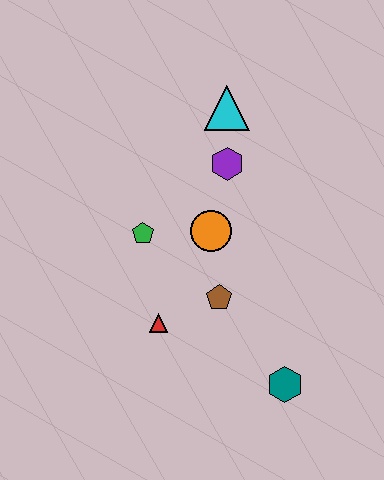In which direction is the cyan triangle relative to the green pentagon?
The cyan triangle is above the green pentagon.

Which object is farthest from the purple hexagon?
The teal hexagon is farthest from the purple hexagon.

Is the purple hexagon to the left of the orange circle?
No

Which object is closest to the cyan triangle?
The purple hexagon is closest to the cyan triangle.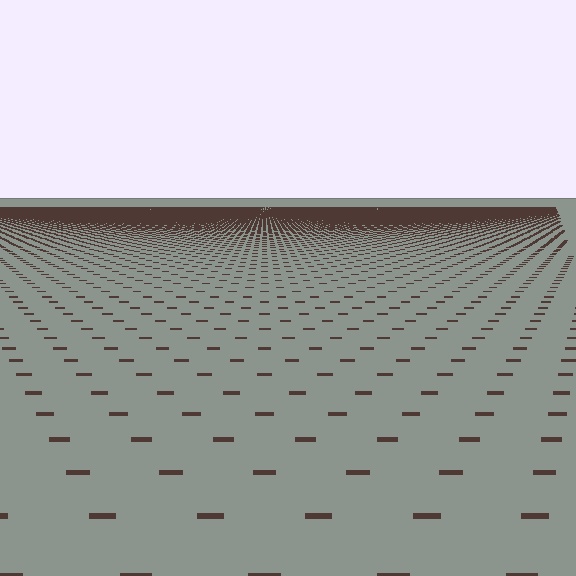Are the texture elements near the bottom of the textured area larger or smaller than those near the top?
Larger. Near the bottom, elements are closer to the viewer and appear at a bigger on-screen size.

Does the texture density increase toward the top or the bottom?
Density increases toward the top.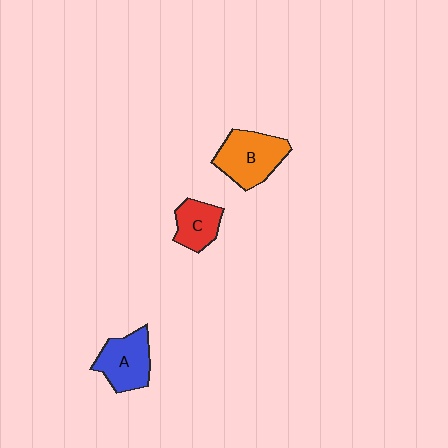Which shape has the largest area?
Shape B (orange).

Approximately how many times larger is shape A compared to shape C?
Approximately 1.3 times.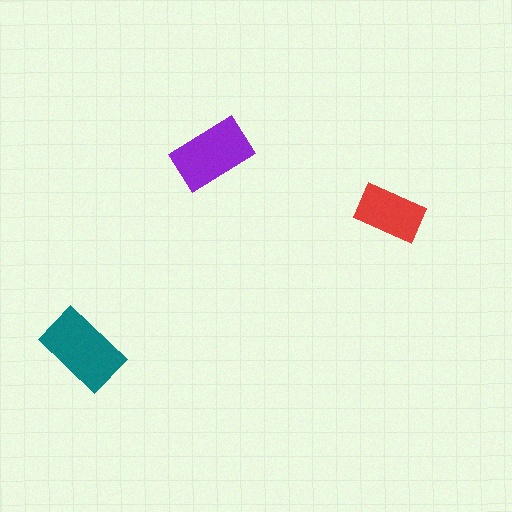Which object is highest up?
The purple rectangle is topmost.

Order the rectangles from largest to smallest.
the teal one, the purple one, the red one.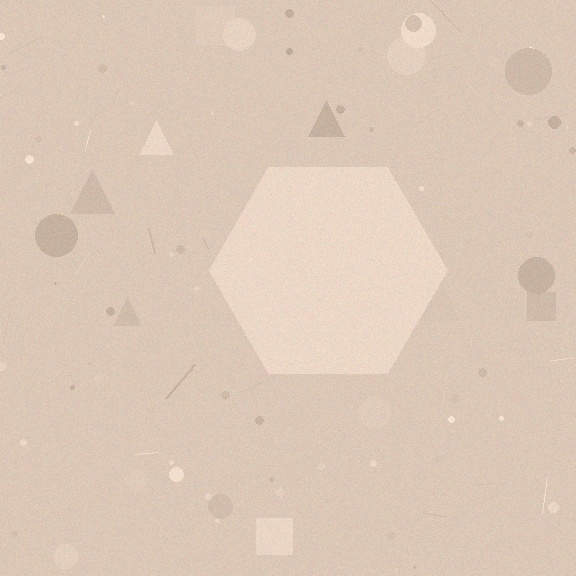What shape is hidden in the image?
A hexagon is hidden in the image.